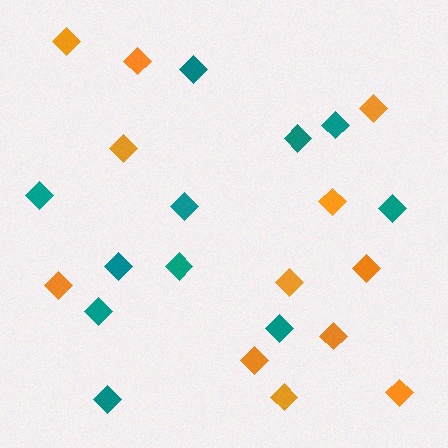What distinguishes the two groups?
There are 2 groups: one group of teal diamonds (11) and one group of orange diamonds (12).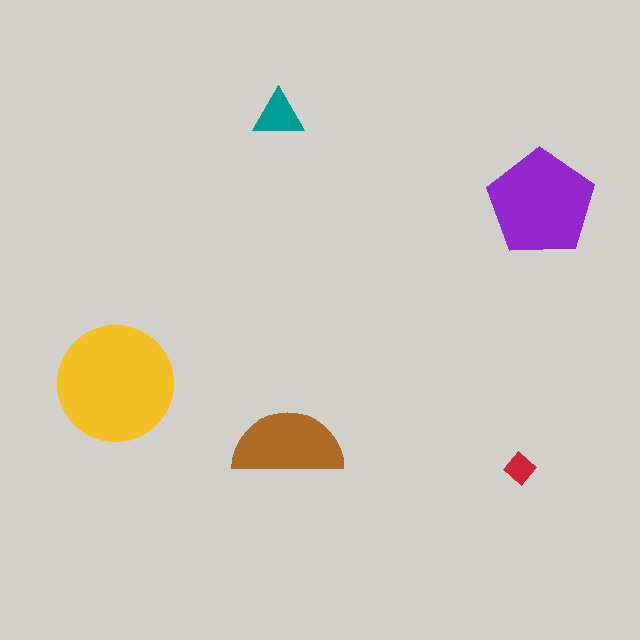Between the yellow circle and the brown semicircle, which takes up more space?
The yellow circle.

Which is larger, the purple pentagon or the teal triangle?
The purple pentagon.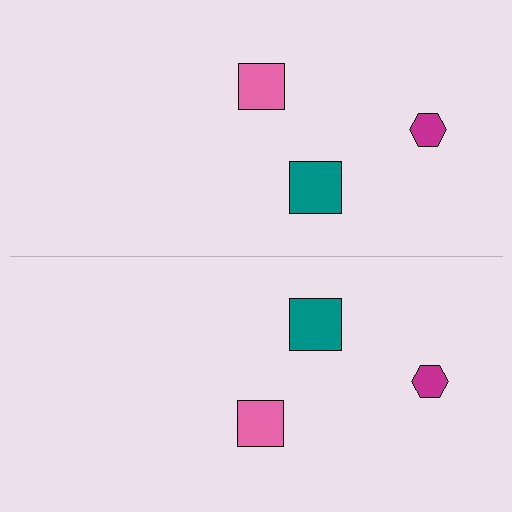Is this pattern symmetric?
Yes, this pattern has bilateral (reflection) symmetry.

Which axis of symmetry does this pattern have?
The pattern has a horizontal axis of symmetry running through the center of the image.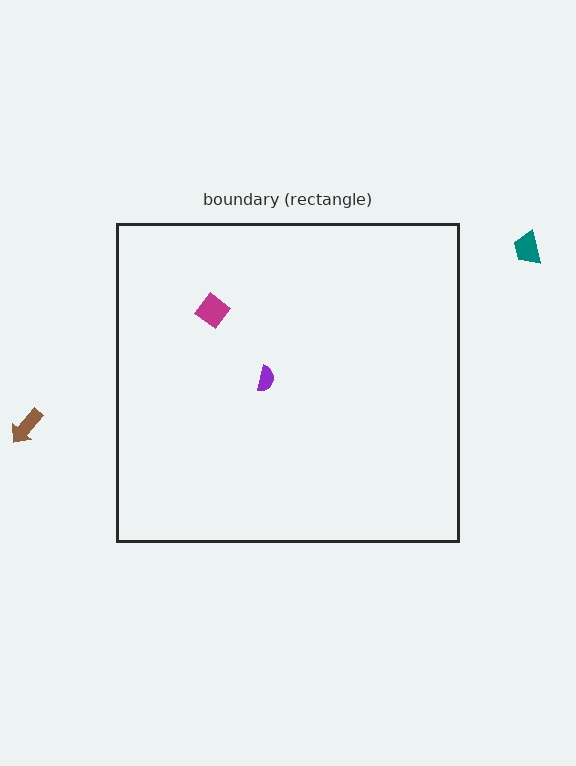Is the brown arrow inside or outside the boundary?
Outside.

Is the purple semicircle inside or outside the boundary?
Inside.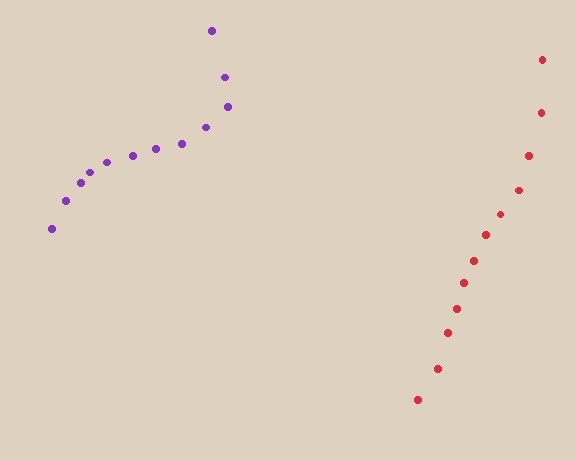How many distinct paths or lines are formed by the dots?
There are 2 distinct paths.